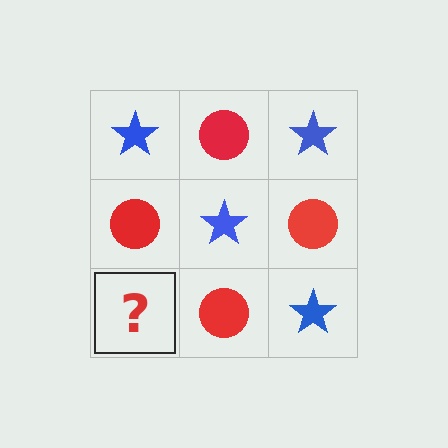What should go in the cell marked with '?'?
The missing cell should contain a blue star.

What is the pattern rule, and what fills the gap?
The rule is that it alternates blue star and red circle in a checkerboard pattern. The gap should be filled with a blue star.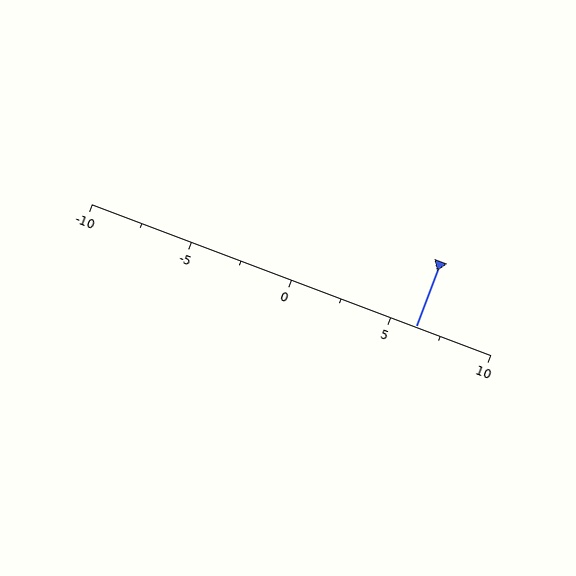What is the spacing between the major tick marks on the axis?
The major ticks are spaced 5 apart.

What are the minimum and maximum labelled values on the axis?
The axis runs from -10 to 10.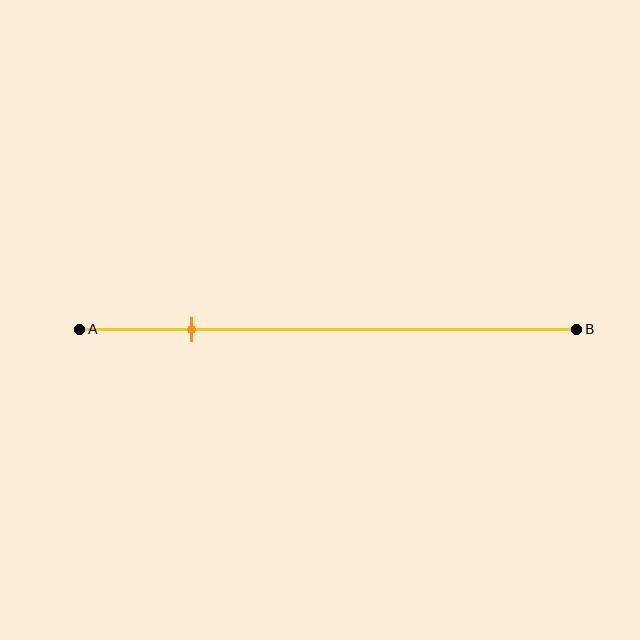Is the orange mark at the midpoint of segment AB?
No, the mark is at about 25% from A, not at the 50% midpoint.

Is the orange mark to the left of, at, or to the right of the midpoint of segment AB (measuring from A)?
The orange mark is to the left of the midpoint of segment AB.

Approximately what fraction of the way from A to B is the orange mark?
The orange mark is approximately 25% of the way from A to B.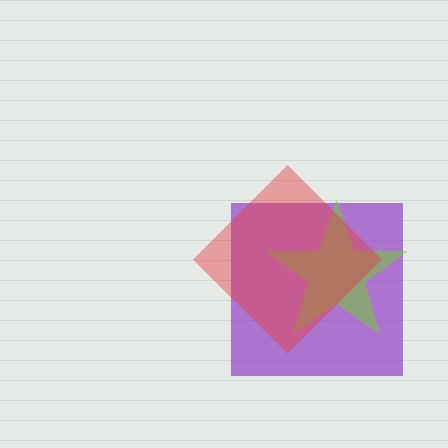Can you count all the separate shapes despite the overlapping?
Yes, there are 3 separate shapes.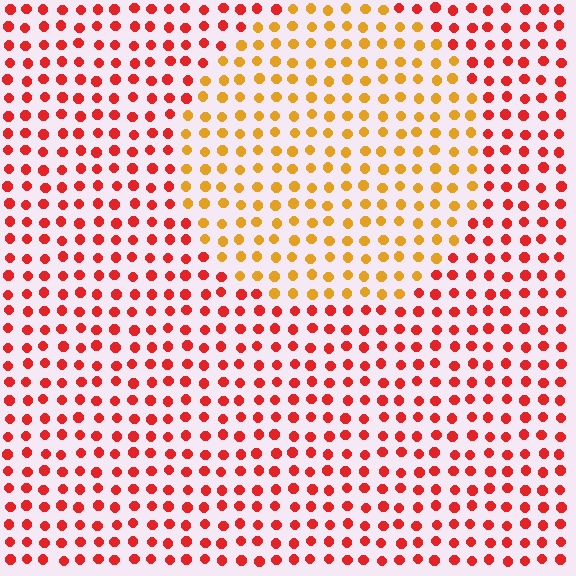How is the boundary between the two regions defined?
The boundary is defined purely by a slight shift in hue (about 41 degrees). Spacing, size, and orientation are identical on both sides.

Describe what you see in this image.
The image is filled with small red elements in a uniform arrangement. A circle-shaped region is visible where the elements are tinted to a slightly different hue, forming a subtle color boundary.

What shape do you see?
I see a circle.